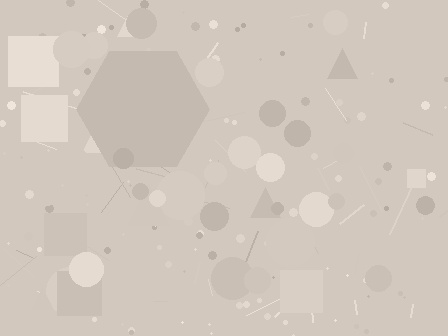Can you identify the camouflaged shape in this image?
The camouflaged shape is a hexagon.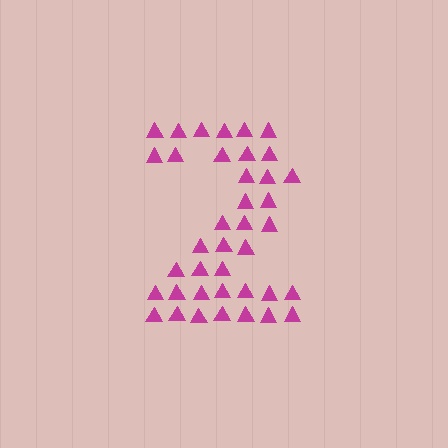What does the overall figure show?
The overall figure shows the digit 2.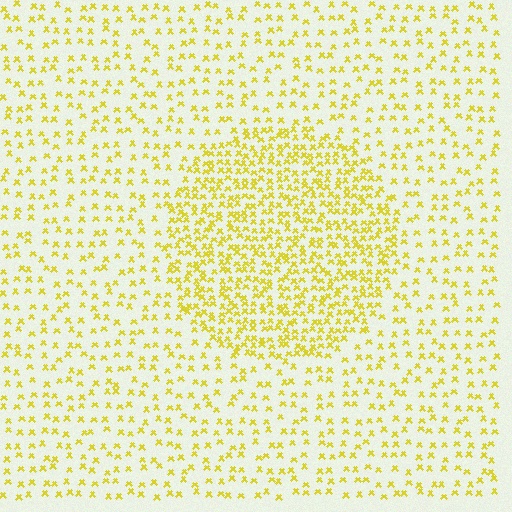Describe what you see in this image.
The image contains small yellow elements arranged at two different densities. A circle-shaped region is visible where the elements are more densely packed than the surrounding area.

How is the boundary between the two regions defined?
The boundary is defined by a change in element density (approximately 2.3x ratio). All elements are the same color, size, and shape.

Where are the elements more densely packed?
The elements are more densely packed inside the circle boundary.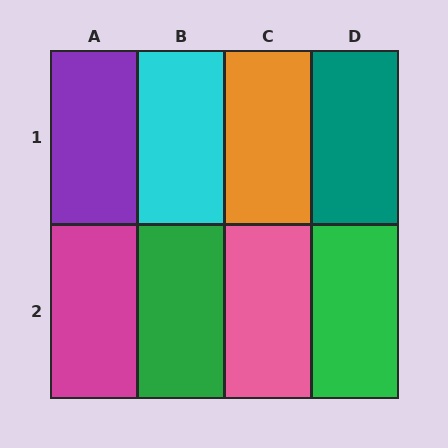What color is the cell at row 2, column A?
Magenta.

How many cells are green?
2 cells are green.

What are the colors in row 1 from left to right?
Purple, cyan, orange, teal.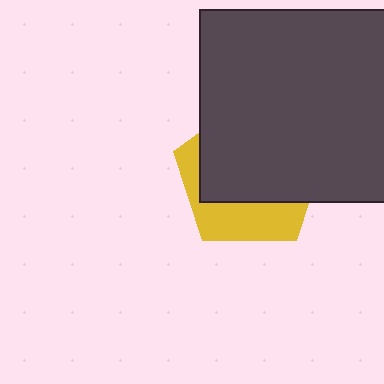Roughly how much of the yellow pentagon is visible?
A small part of it is visible (roughly 34%).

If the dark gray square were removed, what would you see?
You would see the complete yellow pentagon.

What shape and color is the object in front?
The object in front is a dark gray square.